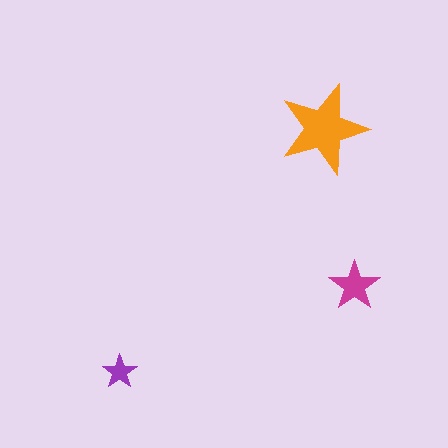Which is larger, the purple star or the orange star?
The orange one.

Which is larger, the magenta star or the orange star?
The orange one.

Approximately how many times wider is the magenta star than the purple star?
About 1.5 times wider.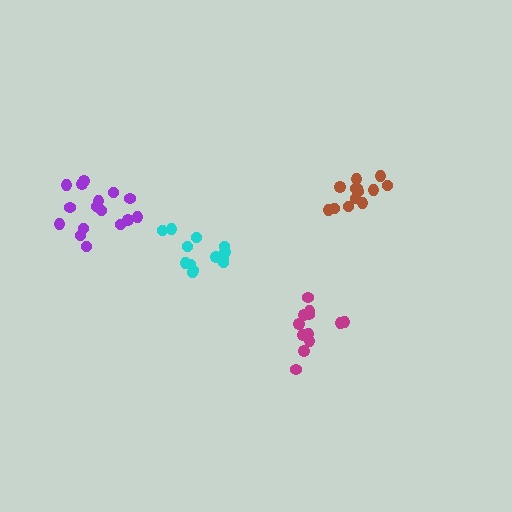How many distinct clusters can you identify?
There are 4 distinct clusters.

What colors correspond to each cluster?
The clusters are colored: cyan, magenta, purple, brown.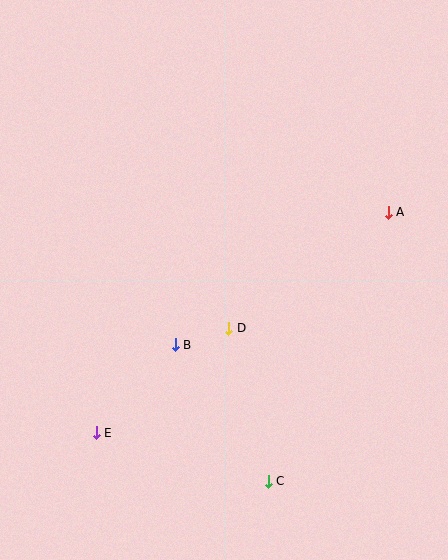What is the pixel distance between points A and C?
The distance between A and C is 295 pixels.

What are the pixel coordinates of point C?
Point C is at (268, 481).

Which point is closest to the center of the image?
Point D at (229, 328) is closest to the center.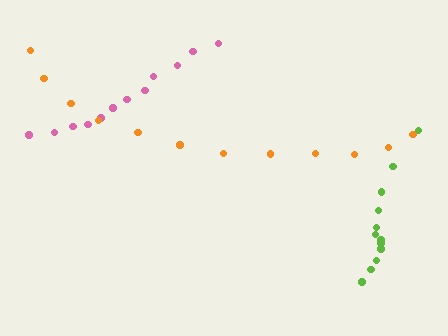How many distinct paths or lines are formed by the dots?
There are 3 distinct paths.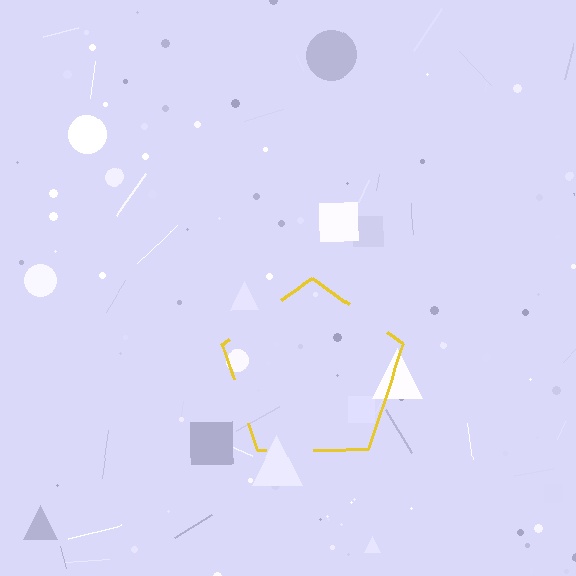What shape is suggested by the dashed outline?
The dashed outline suggests a pentagon.